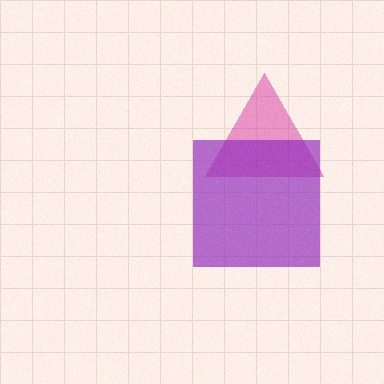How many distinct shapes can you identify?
There are 2 distinct shapes: a magenta triangle, a purple square.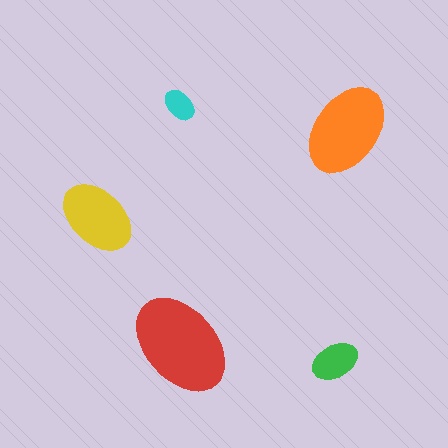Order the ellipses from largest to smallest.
the red one, the orange one, the yellow one, the green one, the cyan one.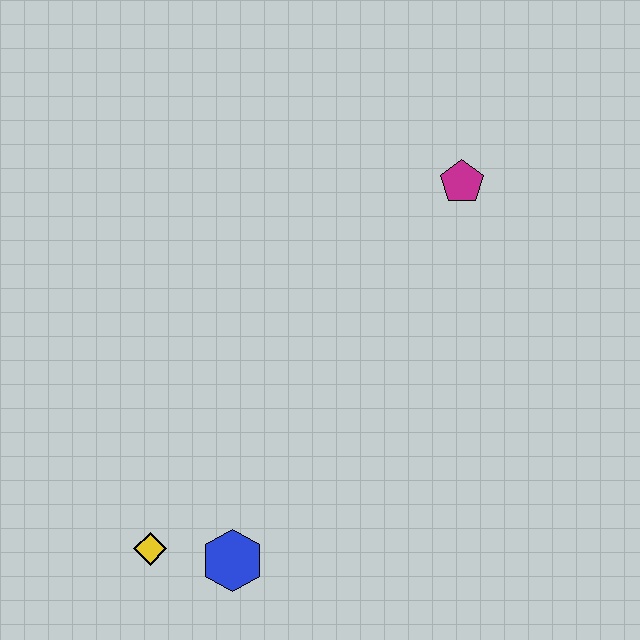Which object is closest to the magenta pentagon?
The blue hexagon is closest to the magenta pentagon.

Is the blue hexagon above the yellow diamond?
No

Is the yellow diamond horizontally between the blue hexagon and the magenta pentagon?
No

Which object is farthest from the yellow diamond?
The magenta pentagon is farthest from the yellow diamond.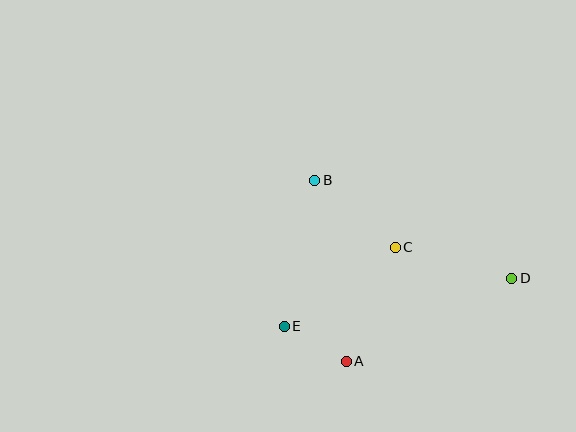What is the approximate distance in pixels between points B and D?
The distance between B and D is approximately 220 pixels.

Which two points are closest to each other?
Points A and E are closest to each other.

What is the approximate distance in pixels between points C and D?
The distance between C and D is approximately 120 pixels.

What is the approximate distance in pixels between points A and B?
The distance between A and B is approximately 184 pixels.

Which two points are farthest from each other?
Points D and E are farthest from each other.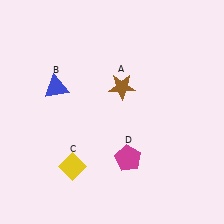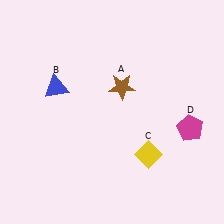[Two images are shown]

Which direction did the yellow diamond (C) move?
The yellow diamond (C) moved right.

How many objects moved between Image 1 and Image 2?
2 objects moved between the two images.